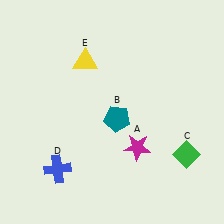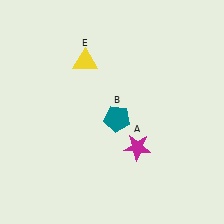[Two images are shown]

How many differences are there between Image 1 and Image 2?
There are 2 differences between the two images.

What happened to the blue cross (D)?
The blue cross (D) was removed in Image 2. It was in the bottom-left area of Image 1.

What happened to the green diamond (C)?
The green diamond (C) was removed in Image 2. It was in the bottom-right area of Image 1.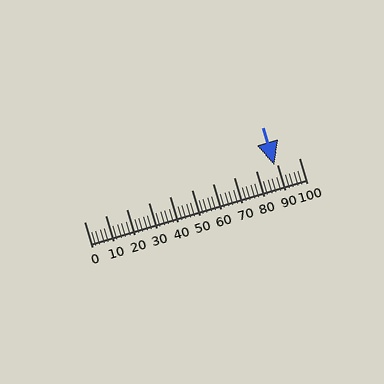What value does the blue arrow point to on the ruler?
The blue arrow points to approximately 89.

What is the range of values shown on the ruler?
The ruler shows values from 0 to 100.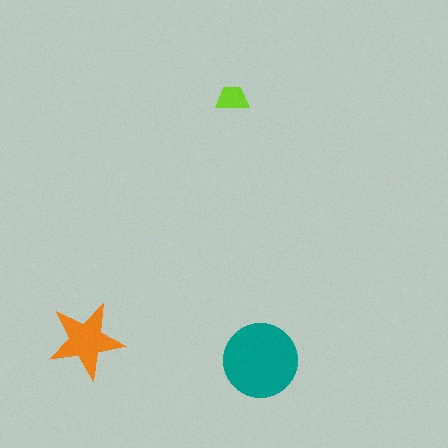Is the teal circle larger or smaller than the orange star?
Larger.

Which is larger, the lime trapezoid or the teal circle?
The teal circle.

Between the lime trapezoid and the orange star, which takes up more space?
The orange star.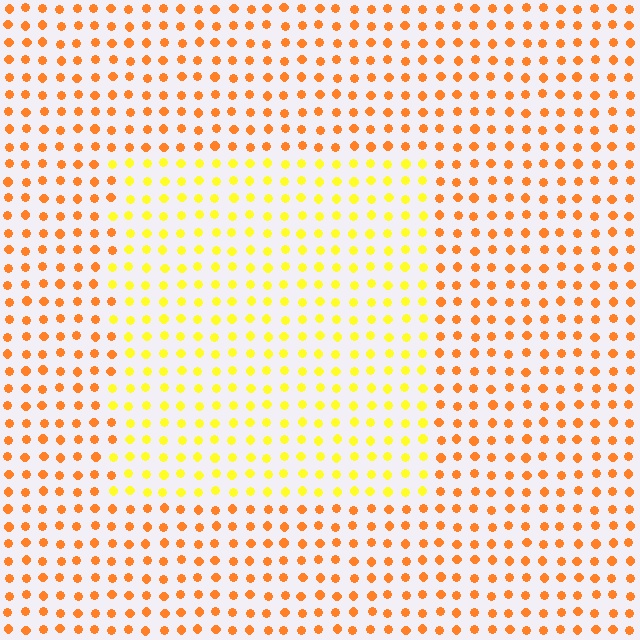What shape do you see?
I see a rectangle.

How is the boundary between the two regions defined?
The boundary is defined purely by a slight shift in hue (about 35 degrees). Spacing, size, and orientation are identical on both sides.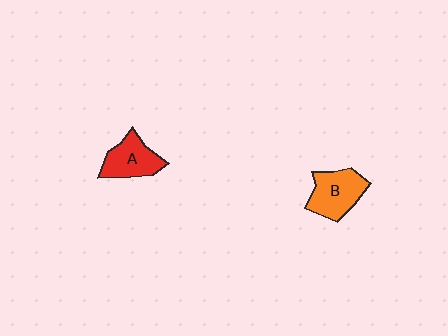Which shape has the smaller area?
Shape A (red).